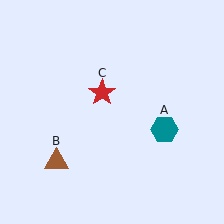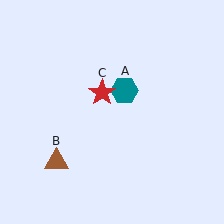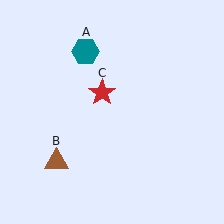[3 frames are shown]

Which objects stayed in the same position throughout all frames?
Brown triangle (object B) and red star (object C) remained stationary.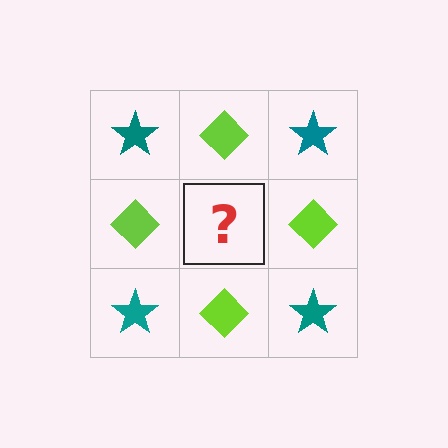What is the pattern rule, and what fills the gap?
The rule is that it alternates teal star and lime diamond in a checkerboard pattern. The gap should be filled with a teal star.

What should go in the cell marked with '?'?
The missing cell should contain a teal star.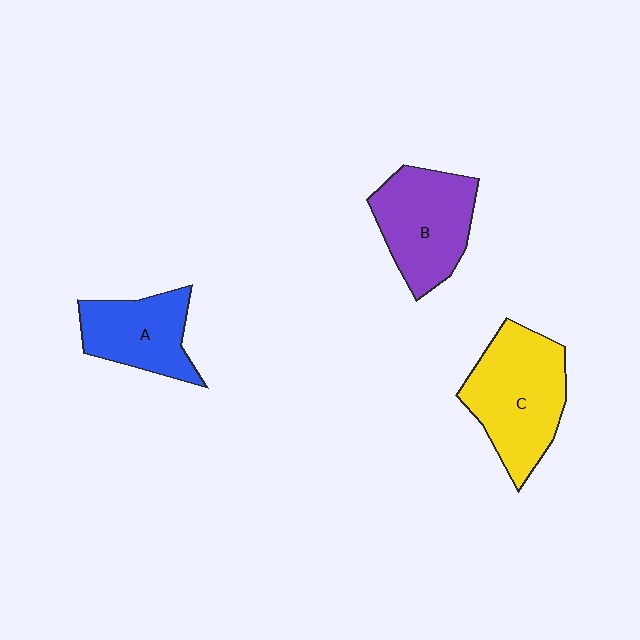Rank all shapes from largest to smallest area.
From largest to smallest: C (yellow), B (purple), A (blue).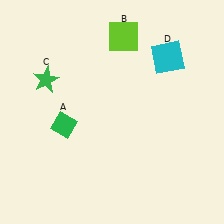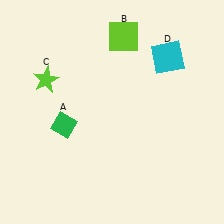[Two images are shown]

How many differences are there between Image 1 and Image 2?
There is 1 difference between the two images.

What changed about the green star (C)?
In Image 1, C is green. In Image 2, it changed to lime.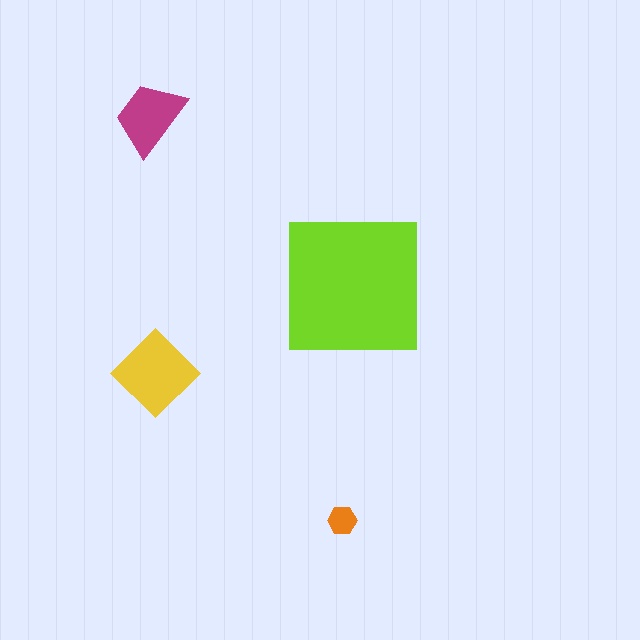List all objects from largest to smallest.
The lime square, the yellow diamond, the magenta trapezoid, the orange hexagon.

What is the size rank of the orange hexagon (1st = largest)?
4th.